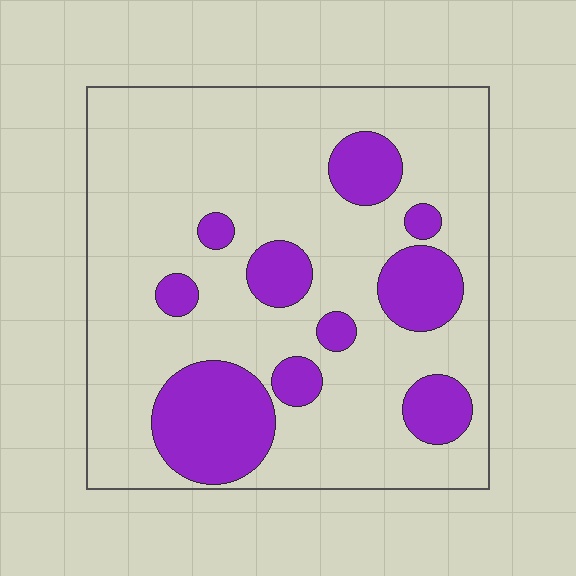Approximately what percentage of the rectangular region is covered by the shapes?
Approximately 25%.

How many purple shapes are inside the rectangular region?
10.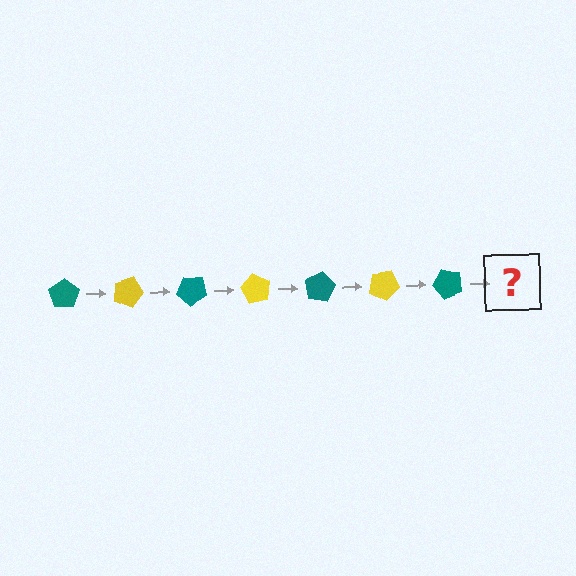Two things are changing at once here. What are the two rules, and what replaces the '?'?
The two rules are that it rotates 20 degrees each step and the color cycles through teal and yellow. The '?' should be a yellow pentagon, rotated 140 degrees from the start.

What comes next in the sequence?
The next element should be a yellow pentagon, rotated 140 degrees from the start.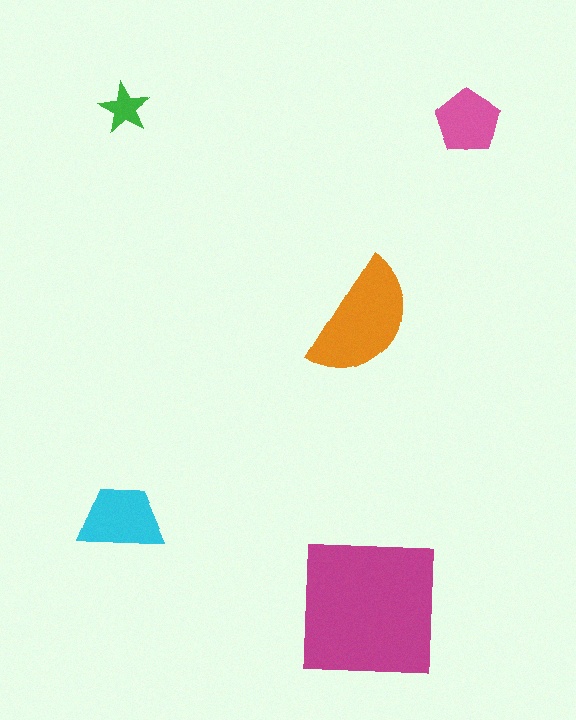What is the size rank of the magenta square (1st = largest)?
1st.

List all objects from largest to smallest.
The magenta square, the orange semicircle, the cyan trapezoid, the pink pentagon, the green star.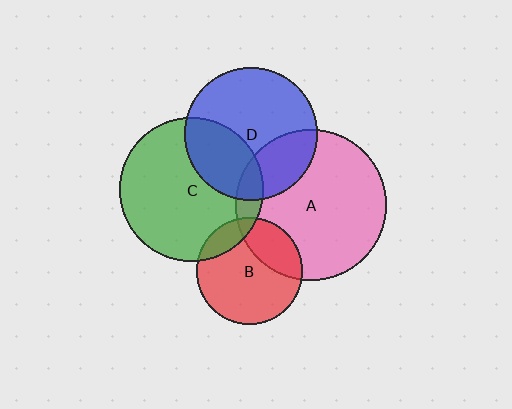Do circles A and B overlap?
Yes.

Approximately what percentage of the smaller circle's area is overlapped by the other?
Approximately 25%.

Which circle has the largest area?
Circle A (pink).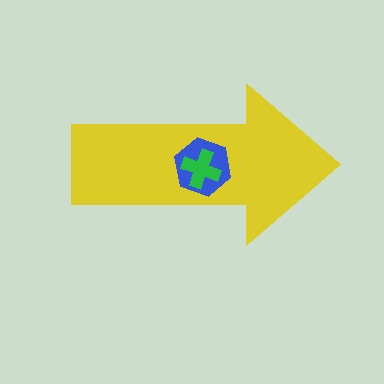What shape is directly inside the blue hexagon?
The green cross.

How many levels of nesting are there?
3.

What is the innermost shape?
The green cross.